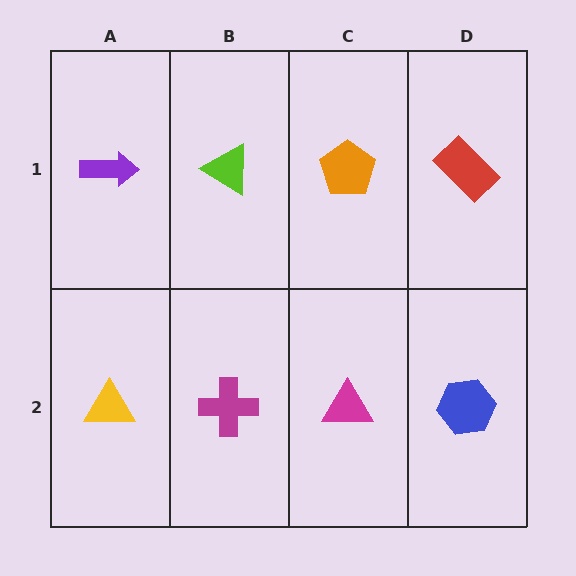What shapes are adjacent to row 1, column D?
A blue hexagon (row 2, column D), an orange pentagon (row 1, column C).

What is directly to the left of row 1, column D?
An orange pentagon.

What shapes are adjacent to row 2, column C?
An orange pentagon (row 1, column C), a magenta cross (row 2, column B), a blue hexagon (row 2, column D).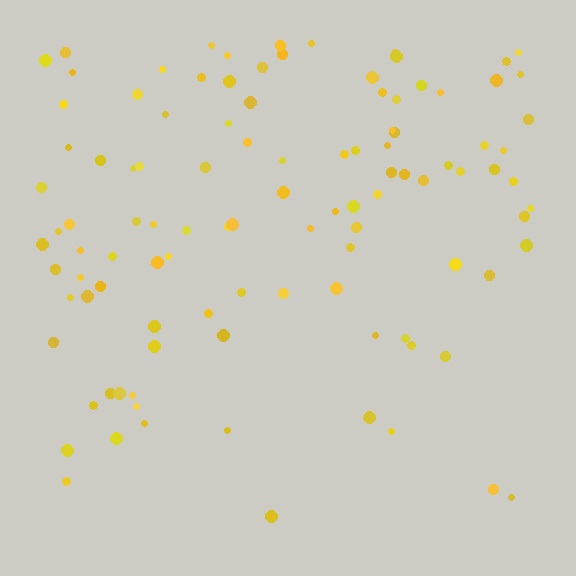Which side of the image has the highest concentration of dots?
The top.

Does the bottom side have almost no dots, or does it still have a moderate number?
Still a moderate number, just noticeably fewer than the top.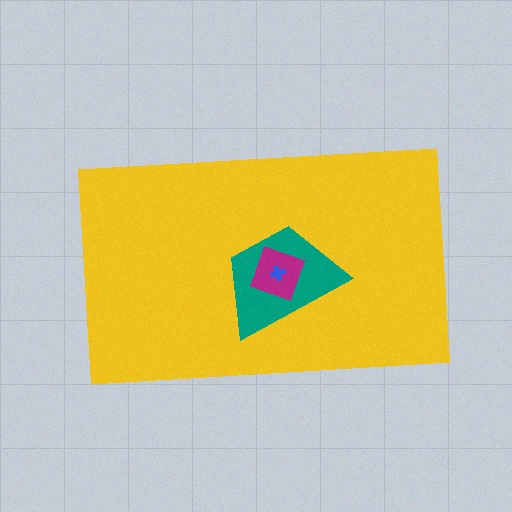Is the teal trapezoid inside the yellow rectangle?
Yes.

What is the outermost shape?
The yellow rectangle.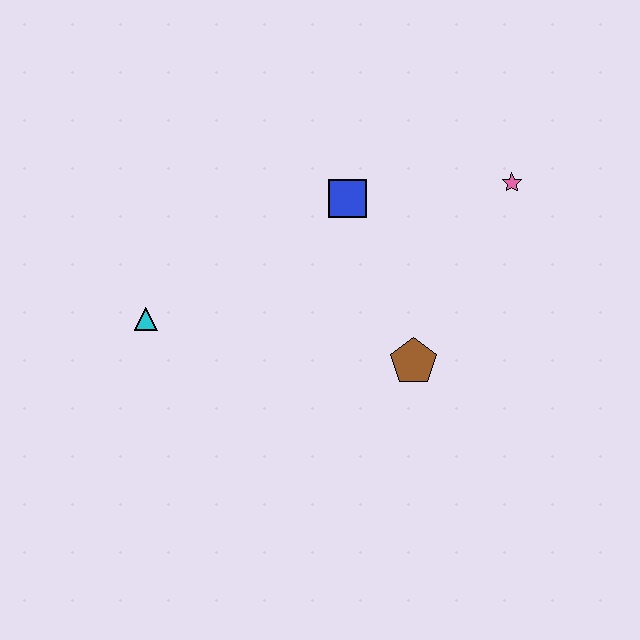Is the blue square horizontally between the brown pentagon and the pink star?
No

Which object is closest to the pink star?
The blue square is closest to the pink star.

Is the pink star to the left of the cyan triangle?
No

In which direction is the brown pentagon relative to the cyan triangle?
The brown pentagon is to the right of the cyan triangle.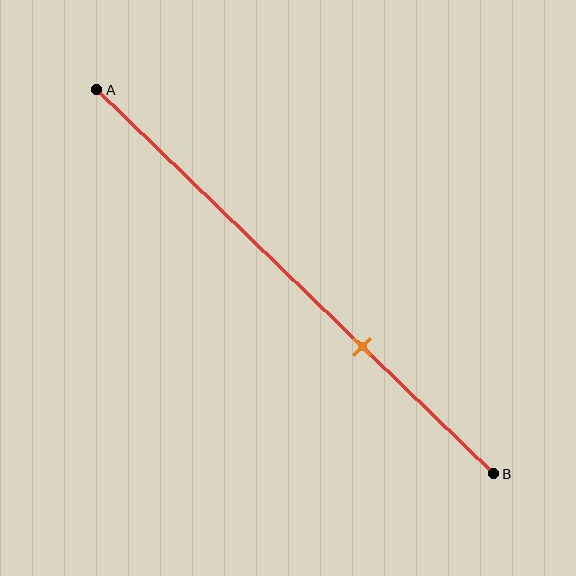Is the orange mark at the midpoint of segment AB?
No, the mark is at about 65% from A, not at the 50% midpoint.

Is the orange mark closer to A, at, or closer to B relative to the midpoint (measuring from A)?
The orange mark is closer to point B than the midpoint of segment AB.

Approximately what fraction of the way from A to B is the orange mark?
The orange mark is approximately 65% of the way from A to B.